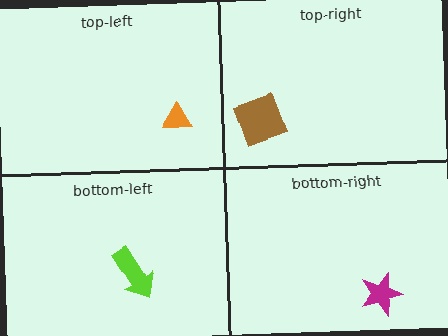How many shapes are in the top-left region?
1.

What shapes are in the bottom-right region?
The magenta star.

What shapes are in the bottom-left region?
The lime arrow.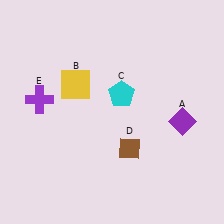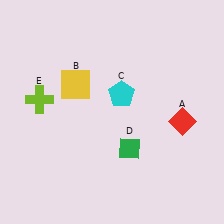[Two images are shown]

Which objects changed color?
A changed from purple to red. D changed from brown to green. E changed from purple to lime.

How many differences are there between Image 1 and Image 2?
There are 3 differences between the two images.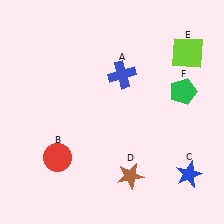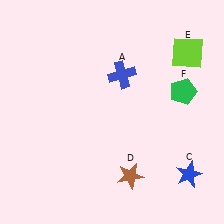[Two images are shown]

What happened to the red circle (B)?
The red circle (B) was removed in Image 2. It was in the bottom-left area of Image 1.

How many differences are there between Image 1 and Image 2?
There is 1 difference between the two images.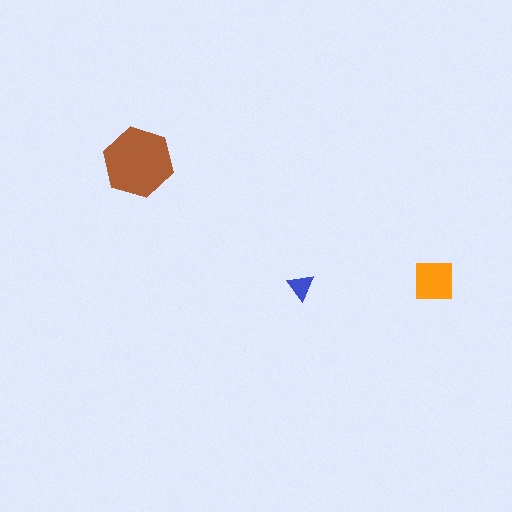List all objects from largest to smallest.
The brown hexagon, the orange square, the blue triangle.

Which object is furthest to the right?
The orange square is rightmost.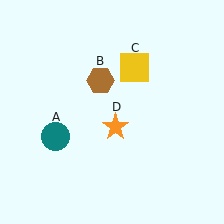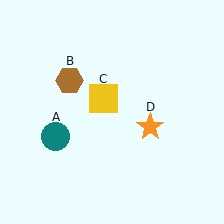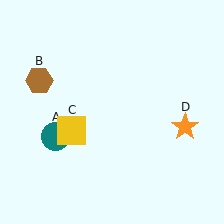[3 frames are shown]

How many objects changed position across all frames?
3 objects changed position: brown hexagon (object B), yellow square (object C), orange star (object D).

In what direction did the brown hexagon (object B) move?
The brown hexagon (object B) moved left.